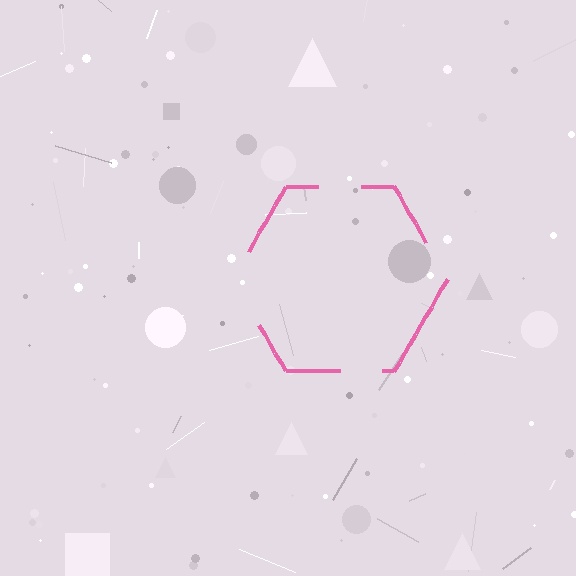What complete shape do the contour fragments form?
The contour fragments form a hexagon.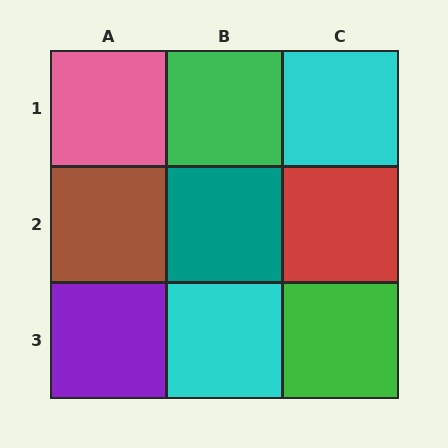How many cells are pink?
1 cell is pink.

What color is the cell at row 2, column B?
Teal.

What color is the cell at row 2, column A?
Brown.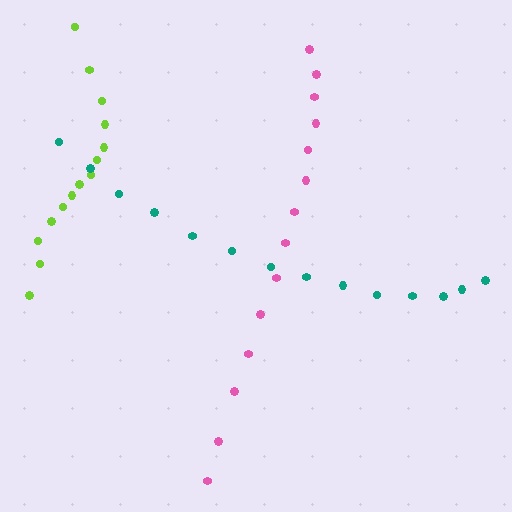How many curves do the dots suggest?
There are 3 distinct paths.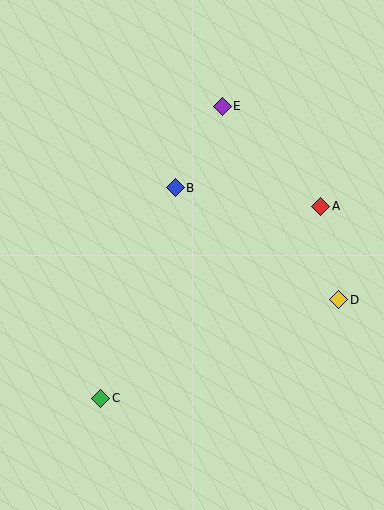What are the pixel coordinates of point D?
Point D is at (339, 300).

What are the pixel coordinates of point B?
Point B is at (175, 188).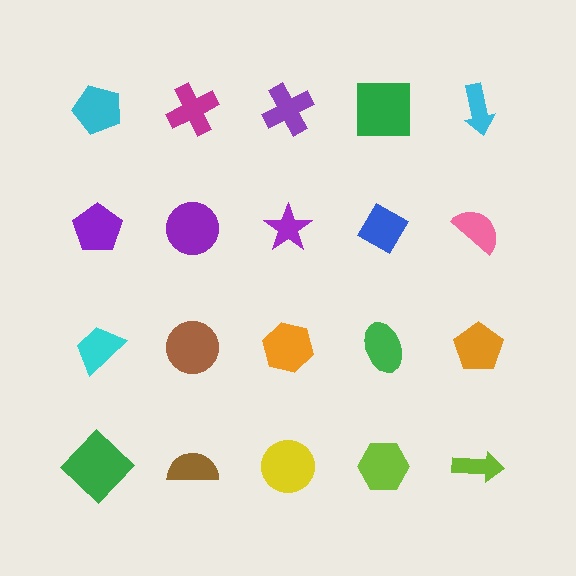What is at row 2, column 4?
A blue diamond.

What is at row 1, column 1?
A cyan pentagon.